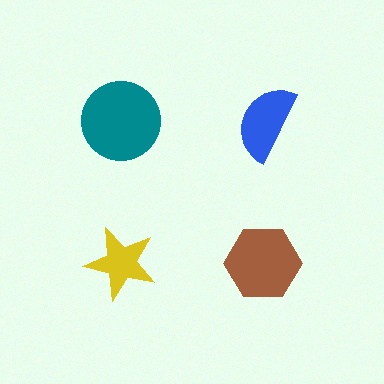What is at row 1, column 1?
A teal circle.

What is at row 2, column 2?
A brown hexagon.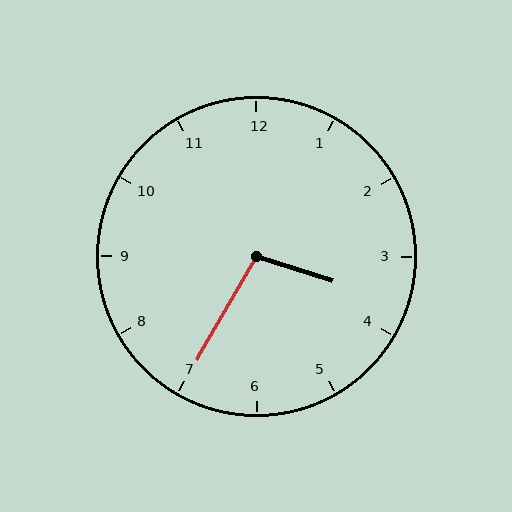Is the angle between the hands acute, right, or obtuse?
It is obtuse.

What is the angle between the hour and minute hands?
Approximately 102 degrees.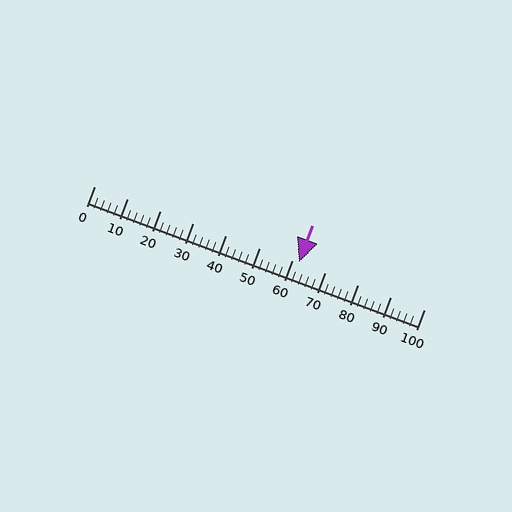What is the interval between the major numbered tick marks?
The major tick marks are spaced 10 units apart.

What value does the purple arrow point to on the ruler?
The purple arrow points to approximately 62.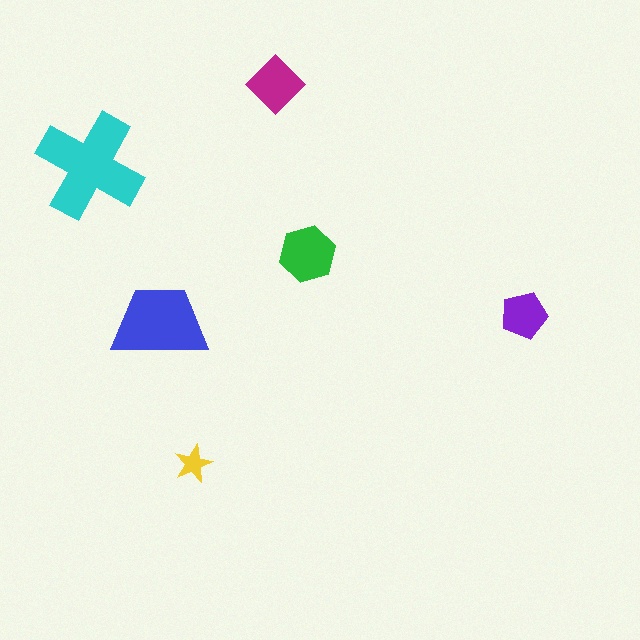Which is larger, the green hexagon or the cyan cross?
The cyan cross.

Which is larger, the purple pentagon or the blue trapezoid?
The blue trapezoid.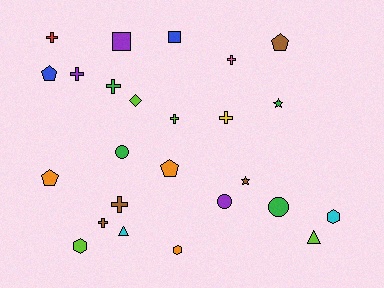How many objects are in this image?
There are 25 objects.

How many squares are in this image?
There are 2 squares.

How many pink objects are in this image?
There is 1 pink object.